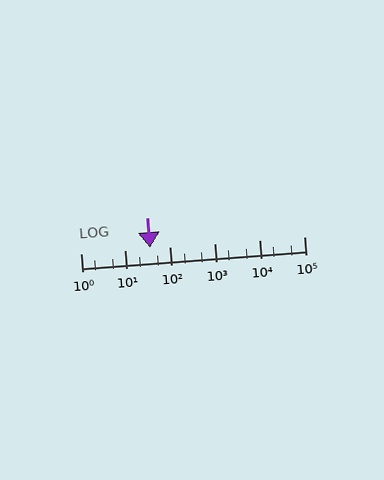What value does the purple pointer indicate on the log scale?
The pointer indicates approximately 35.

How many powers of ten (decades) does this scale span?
The scale spans 5 decades, from 1 to 100000.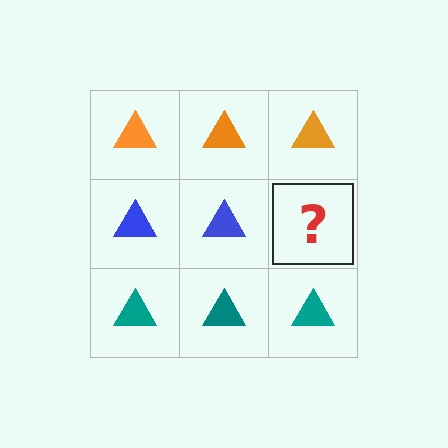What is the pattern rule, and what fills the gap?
The rule is that each row has a consistent color. The gap should be filled with a blue triangle.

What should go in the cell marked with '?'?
The missing cell should contain a blue triangle.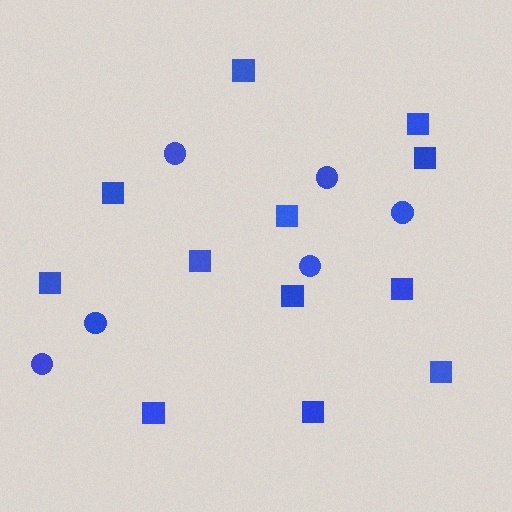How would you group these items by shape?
There are 2 groups: one group of circles (6) and one group of squares (12).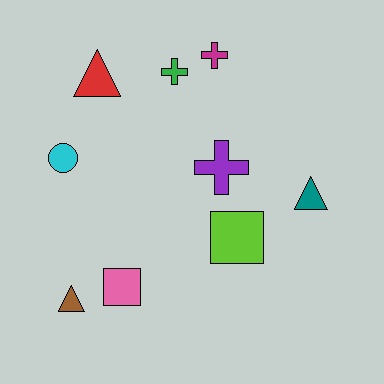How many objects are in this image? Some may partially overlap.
There are 9 objects.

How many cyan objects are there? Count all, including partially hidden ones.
There is 1 cyan object.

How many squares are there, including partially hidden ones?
There are 2 squares.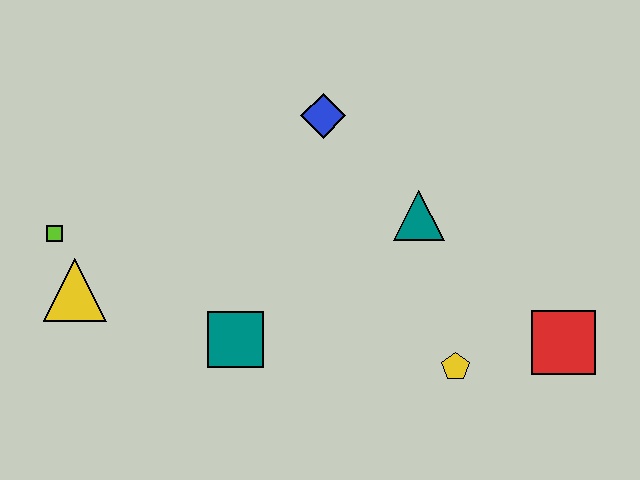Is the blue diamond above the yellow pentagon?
Yes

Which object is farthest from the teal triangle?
The lime square is farthest from the teal triangle.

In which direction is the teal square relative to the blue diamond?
The teal square is below the blue diamond.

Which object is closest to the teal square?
The yellow triangle is closest to the teal square.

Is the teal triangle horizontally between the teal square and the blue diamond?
No